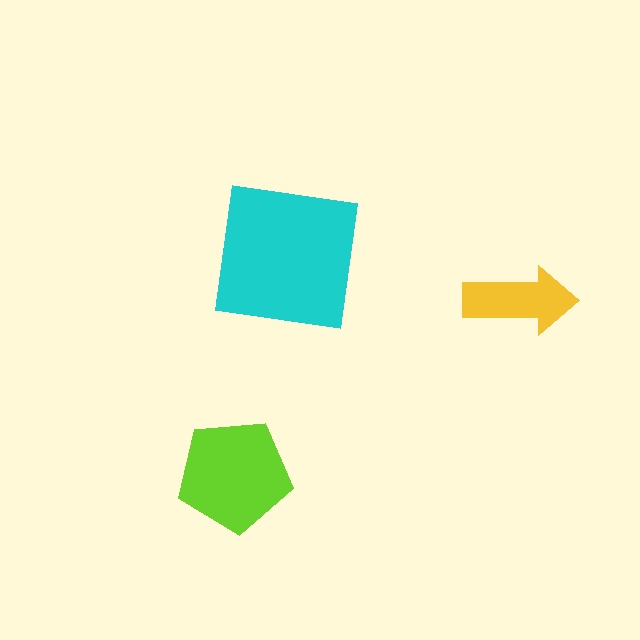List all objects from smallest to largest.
The yellow arrow, the lime pentagon, the cyan square.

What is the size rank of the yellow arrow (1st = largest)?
3rd.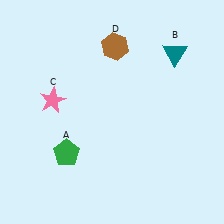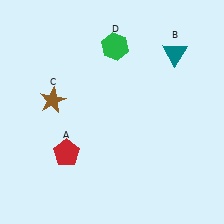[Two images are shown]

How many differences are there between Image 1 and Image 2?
There are 3 differences between the two images.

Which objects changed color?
A changed from green to red. C changed from pink to brown. D changed from brown to green.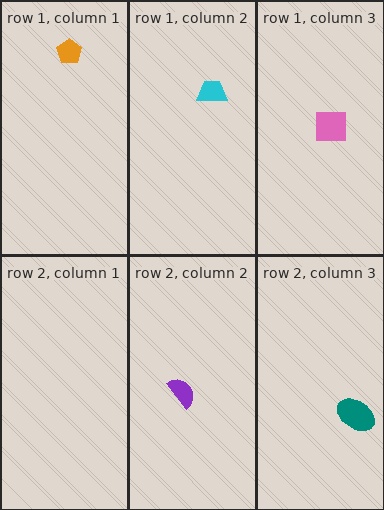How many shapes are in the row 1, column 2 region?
1.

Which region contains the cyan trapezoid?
The row 1, column 2 region.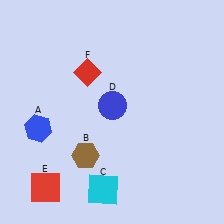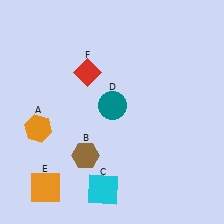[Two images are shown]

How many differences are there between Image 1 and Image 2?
There are 3 differences between the two images.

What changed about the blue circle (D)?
In Image 1, D is blue. In Image 2, it changed to teal.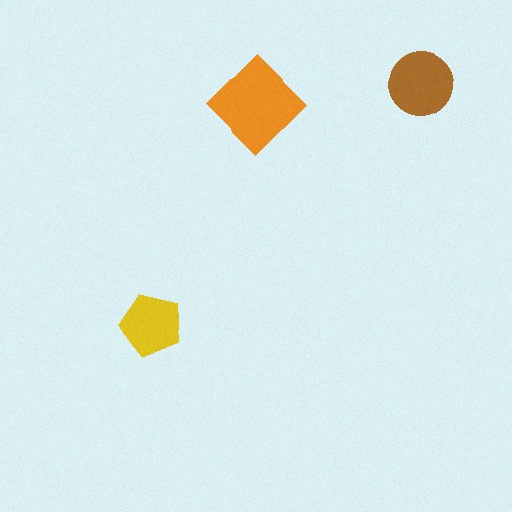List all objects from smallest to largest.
The yellow pentagon, the brown circle, the orange diamond.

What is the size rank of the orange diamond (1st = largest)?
1st.